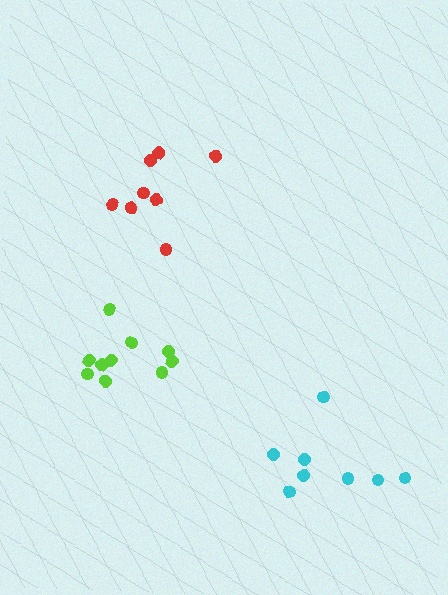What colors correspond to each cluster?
The clusters are colored: lime, red, cyan.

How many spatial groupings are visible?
There are 3 spatial groupings.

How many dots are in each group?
Group 1: 10 dots, Group 2: 8 dots, Group 3: 8 dots (26 total).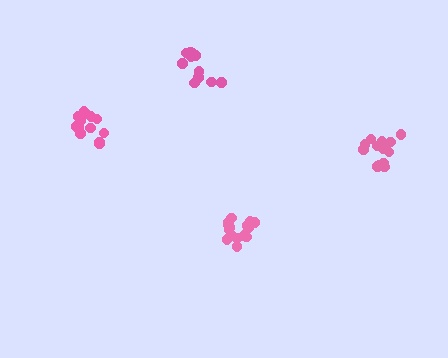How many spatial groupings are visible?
There are 4 spatial groupings.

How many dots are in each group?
Group 1: 13 dots, Group 2: 15 dots, Group 3: 11 dots, Group 4: 14 dots (53 total).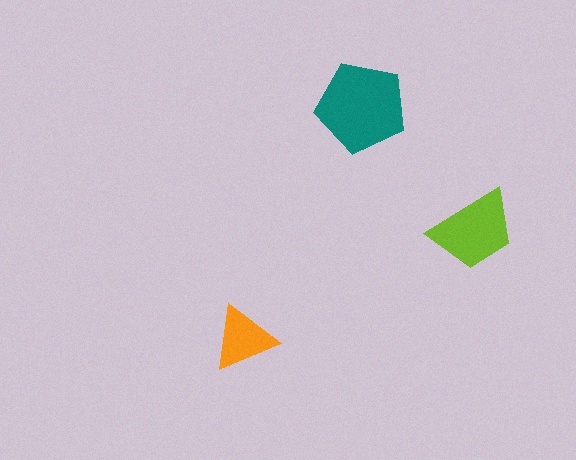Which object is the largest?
The teal pentagon.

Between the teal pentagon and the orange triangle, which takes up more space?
The teal pentagon.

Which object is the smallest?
The orange triangle.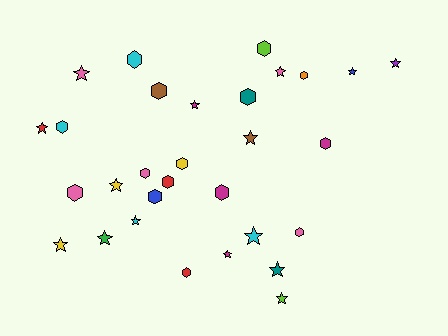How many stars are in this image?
There are 15 stars.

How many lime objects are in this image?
There are 2 lime objects.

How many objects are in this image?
There are 30 objects.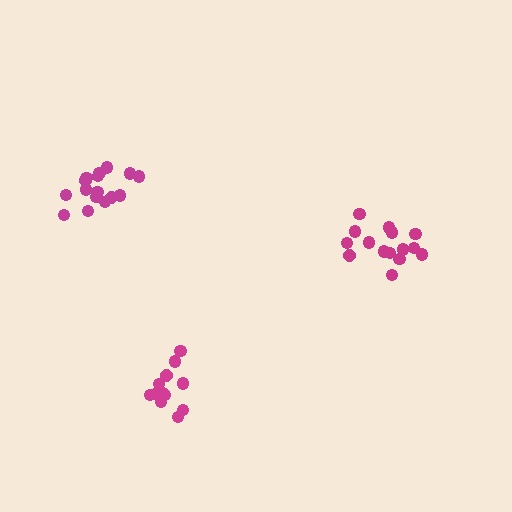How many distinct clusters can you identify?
There are 3 distinct clusters.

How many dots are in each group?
Group 1: 16 dots, Group 2: 15 dots, Group 3: 13 dots (44 total).